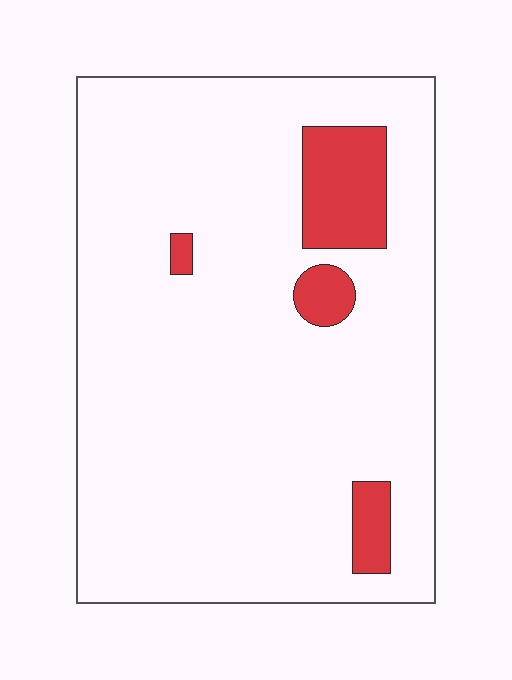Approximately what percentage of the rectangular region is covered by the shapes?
Approximately 10%.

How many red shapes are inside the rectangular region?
4.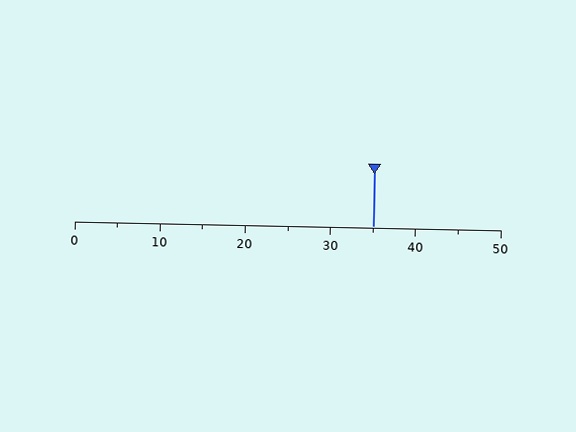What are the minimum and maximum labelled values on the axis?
The axis runs from 0 to 50.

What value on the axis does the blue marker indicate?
The marker indicates approximately 35.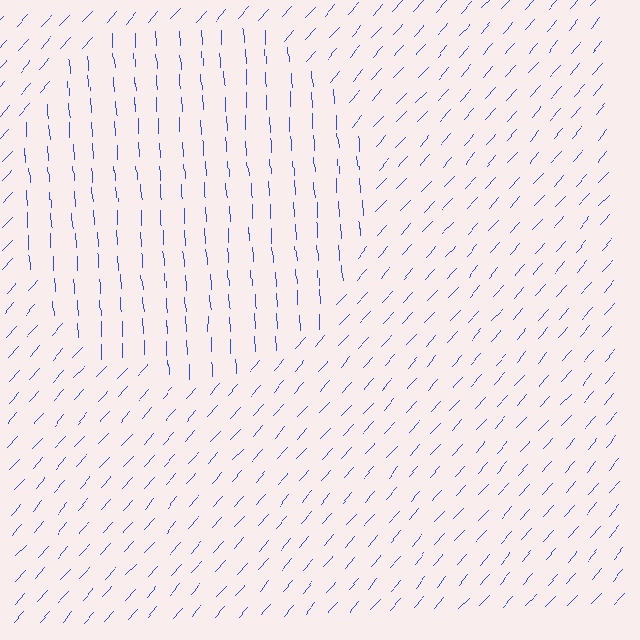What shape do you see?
I see a circle.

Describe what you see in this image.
The image is filled with small blue line segments. A circle region in the image has lines oriented differently from the surrounding lines, creating a visible texture boundary.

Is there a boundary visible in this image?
Yes, there is a texture boundary formed by a change in line orientation.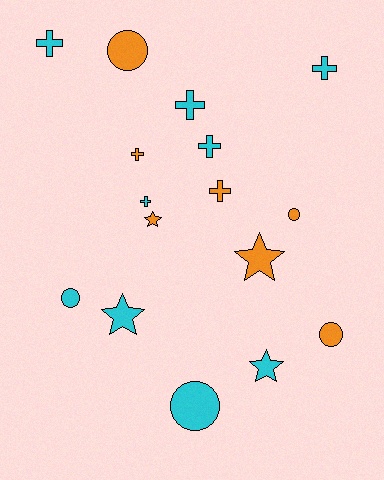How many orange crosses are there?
There are 2 orange crosses.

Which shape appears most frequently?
Cross, with 7 objects.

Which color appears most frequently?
Cyan, with 9 objects.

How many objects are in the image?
There are 16 objects.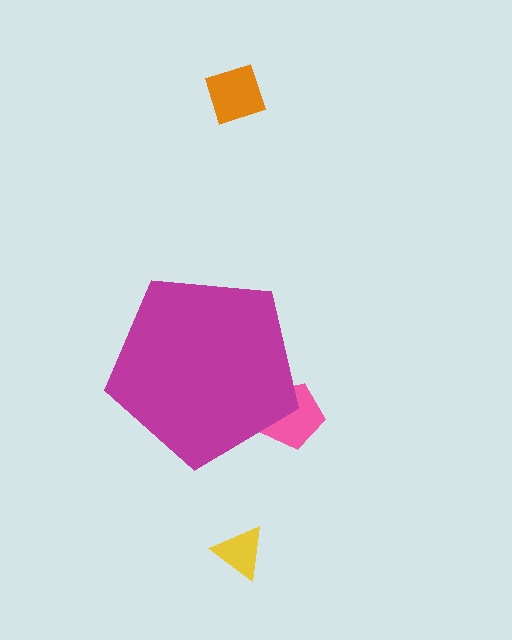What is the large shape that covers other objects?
A magenta pentagon.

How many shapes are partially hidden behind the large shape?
1 shape is partially hidden.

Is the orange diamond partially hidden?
No, the orange diamond is fully visible.